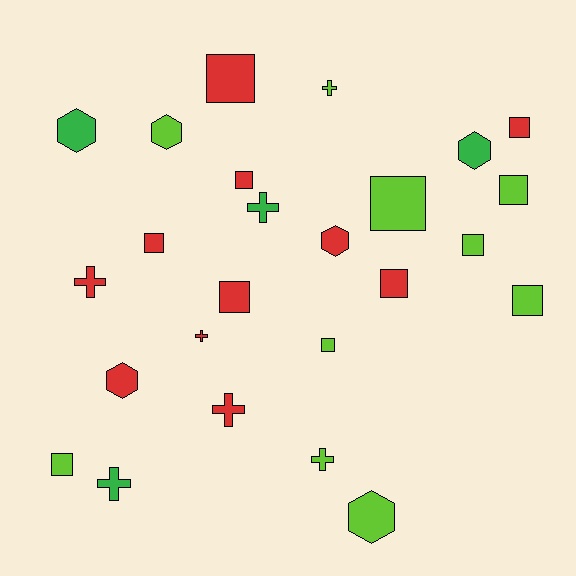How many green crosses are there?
There are 2 green crosses.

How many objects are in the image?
There are 25 objects.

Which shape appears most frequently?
Square, with 12 objects.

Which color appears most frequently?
Red, with 11 objects.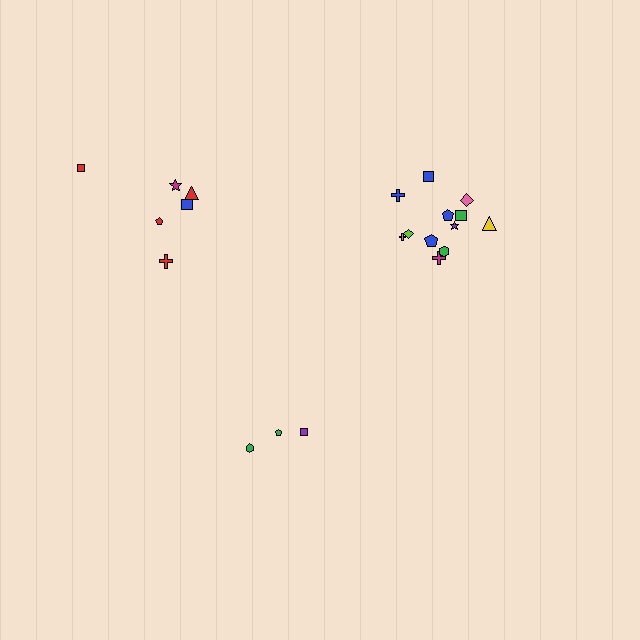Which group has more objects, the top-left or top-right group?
The top-right group.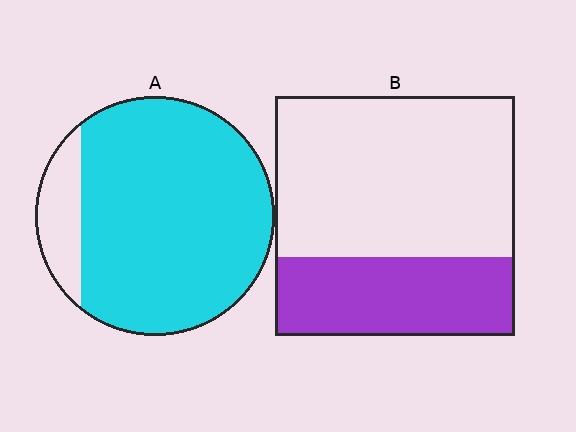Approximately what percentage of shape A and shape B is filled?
A is approximately 85% and B is approximately 35%.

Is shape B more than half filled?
No.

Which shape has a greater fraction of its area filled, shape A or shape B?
Shape A.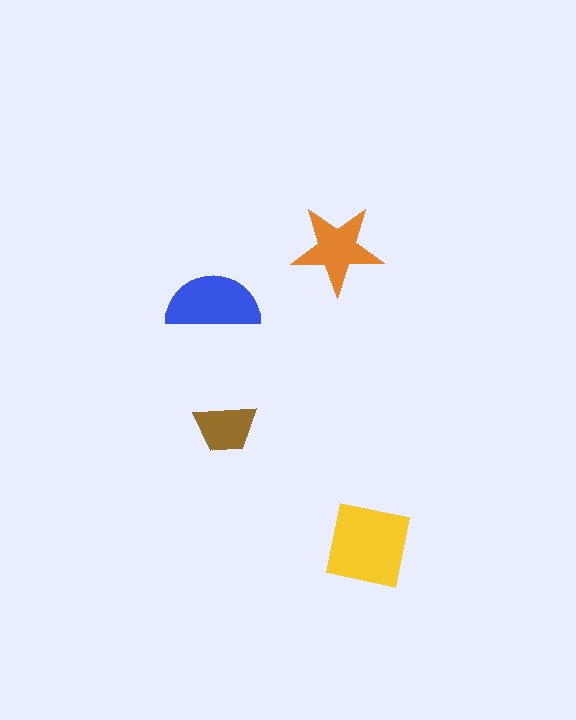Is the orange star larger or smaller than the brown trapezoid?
Larger.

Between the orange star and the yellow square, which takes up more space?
The yellow square.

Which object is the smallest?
The brown trapezoid.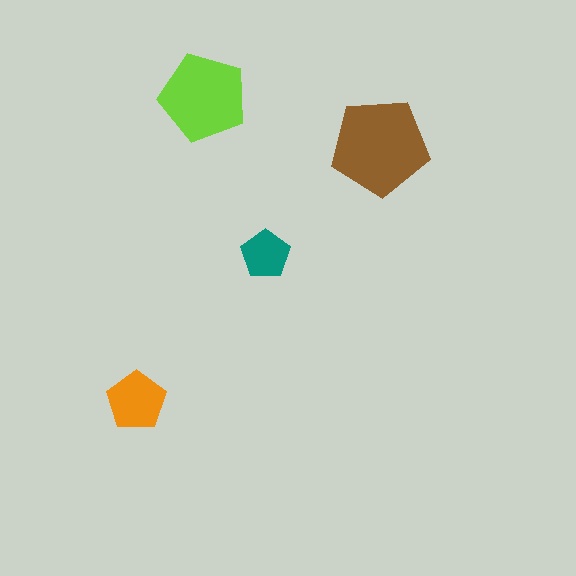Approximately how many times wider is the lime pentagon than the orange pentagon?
About 1.5 times wider.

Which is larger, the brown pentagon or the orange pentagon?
The brown one.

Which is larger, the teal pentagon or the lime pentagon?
The lime one.